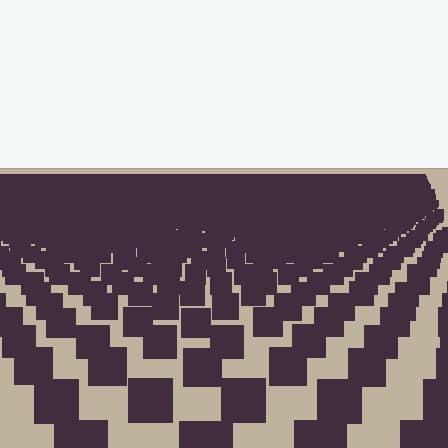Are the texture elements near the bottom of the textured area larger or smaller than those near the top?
Larger. Near the bottom, elements are closer to the viewer and appear at a bigger on-screen size.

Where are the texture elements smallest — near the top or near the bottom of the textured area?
Near the top.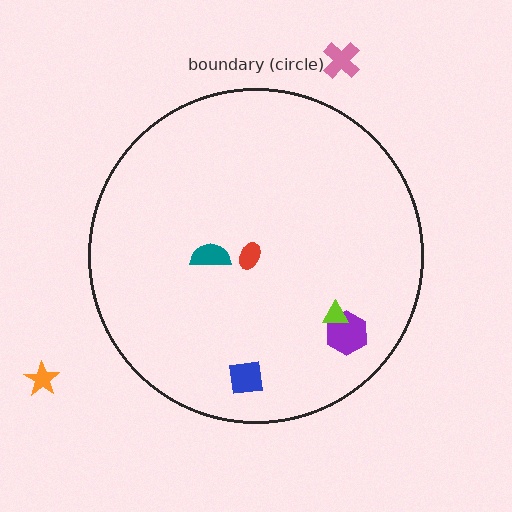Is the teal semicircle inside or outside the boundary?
Inside.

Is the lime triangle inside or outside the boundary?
Inside.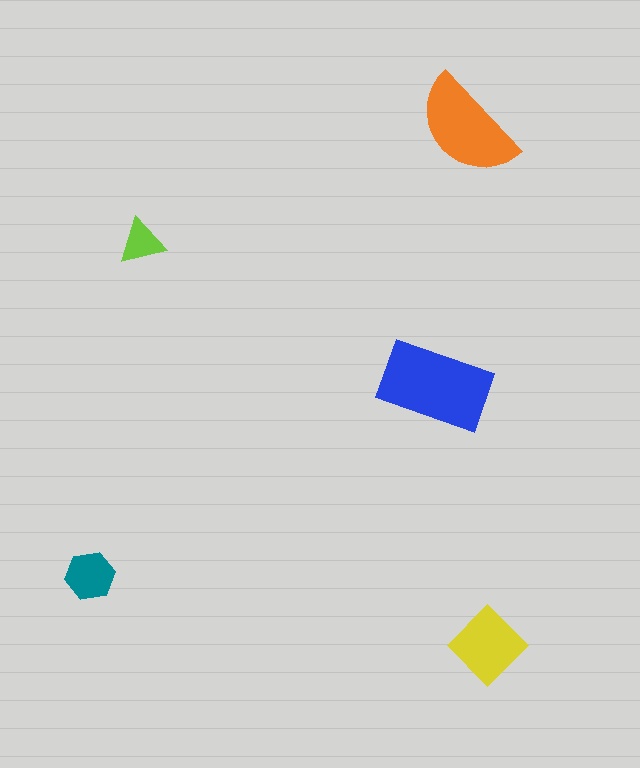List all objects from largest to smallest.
The blue rectangle, the orange semicircle, the yellow diamond, the teal hexagon, the lime triangle.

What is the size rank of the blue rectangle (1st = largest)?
1st.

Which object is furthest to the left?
The teal hexagon is leftmost.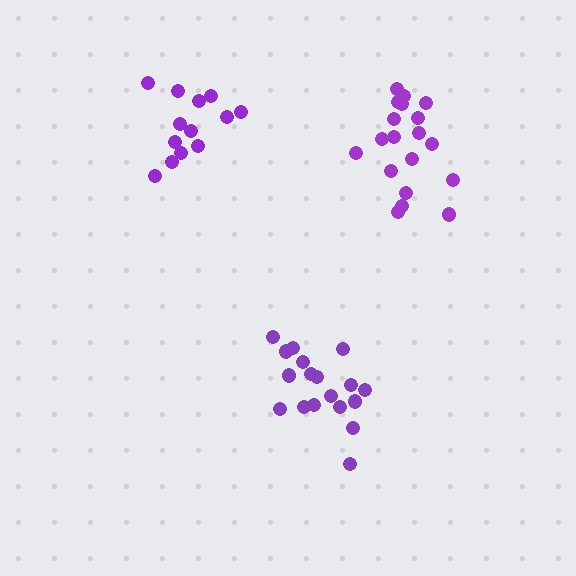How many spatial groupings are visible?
There are 3 spatial groupings.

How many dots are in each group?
Group 1: 13 dots, Group 2: 18 dots, Group 3: 19 dots (50 total).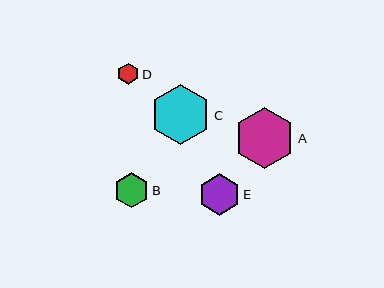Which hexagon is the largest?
Hexagon A is the largest with a size of approximately 61 pixels.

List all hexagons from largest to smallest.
From largest to smallest: A, C, E, B, D.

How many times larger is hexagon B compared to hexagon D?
Hexagon B is approximately 1.7 times the size of hexagon D.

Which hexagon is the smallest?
Hexagon D is the smallest with a size of approximately 21 pixels.